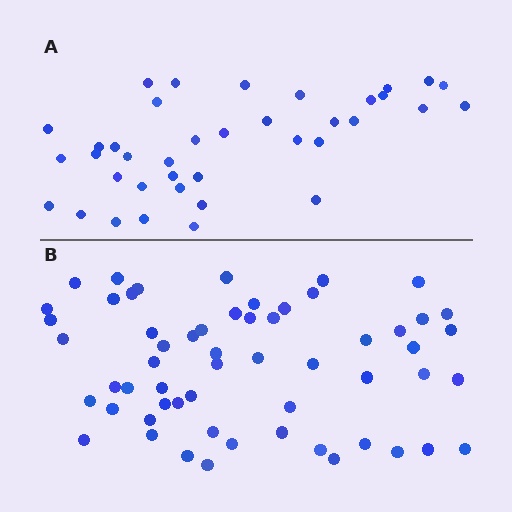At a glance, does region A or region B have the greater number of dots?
Region B (the bottom region) has more dots.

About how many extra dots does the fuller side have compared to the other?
Region B has approximately 20 more dots than region A.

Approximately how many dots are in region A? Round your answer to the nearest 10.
About 40 dots. (The exact count is 38, which rounds to 40.)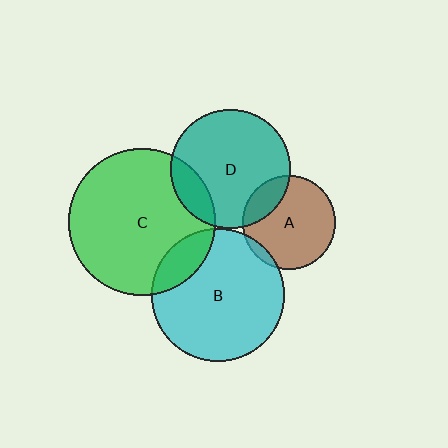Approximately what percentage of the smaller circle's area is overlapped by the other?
Approximately 15%.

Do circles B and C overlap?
Yes.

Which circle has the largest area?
Circle C (green).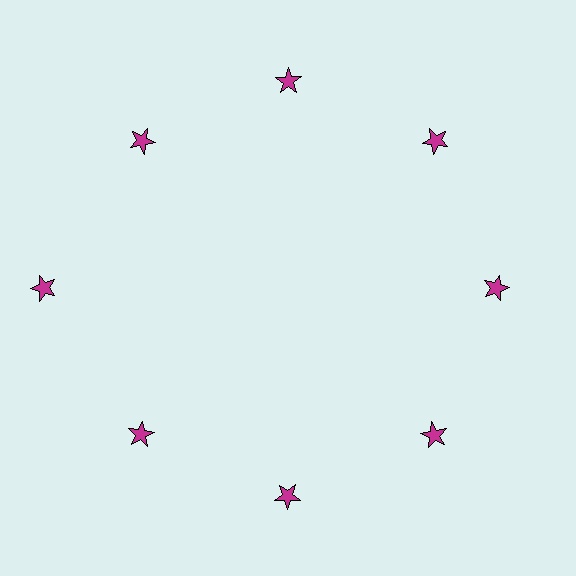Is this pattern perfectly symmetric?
No. The 8 magenta stars are arranged in a ring, but one element near the 9 o'clock position is pushed outward from the center, breaking the 8-fold rotational symmetry.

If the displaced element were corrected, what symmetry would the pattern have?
It would have 8-fold rotational symmetry — the pattern would map onto itself every 45 degrees.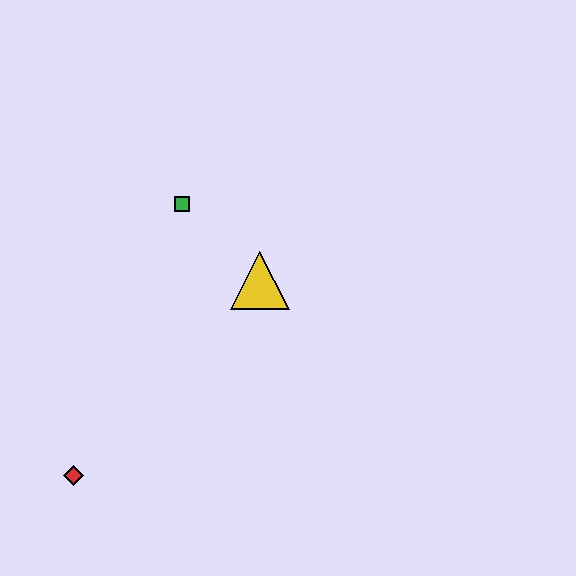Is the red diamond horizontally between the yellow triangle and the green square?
No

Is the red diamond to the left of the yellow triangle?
Yes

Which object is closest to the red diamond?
The yellow triangle is closest to the red diamond.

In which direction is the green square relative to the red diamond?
The green square is above the red diamond.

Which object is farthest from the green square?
The red diamond is farthest from the green square.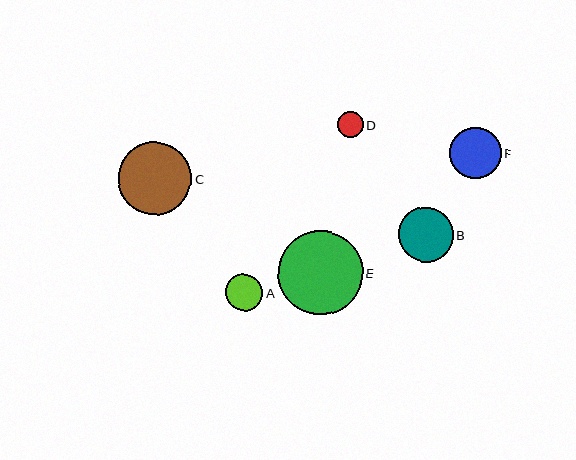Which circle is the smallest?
Circle D is the smallest with a size of approximately 26 pixels.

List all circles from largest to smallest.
From largest to smallest: E, C, B, F, A, D.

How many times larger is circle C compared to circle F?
Circle C is approximately 1.4 times the size of circle F.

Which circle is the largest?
Circle E is the largest with a size of approximately 85 pixels.